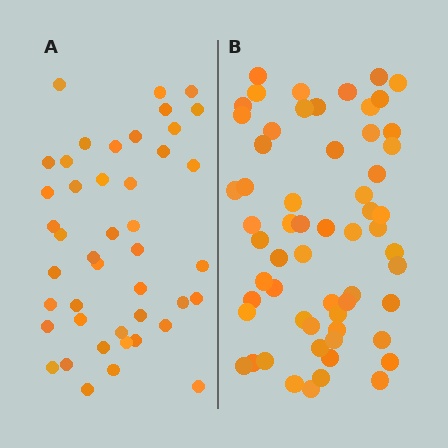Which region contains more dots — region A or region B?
Region B (the right region) has more dots.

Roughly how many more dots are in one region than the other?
Region B has approximately 15 more dots than region A.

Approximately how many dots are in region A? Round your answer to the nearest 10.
About 40 dots. (The exact count is 44, which rounds to 40.)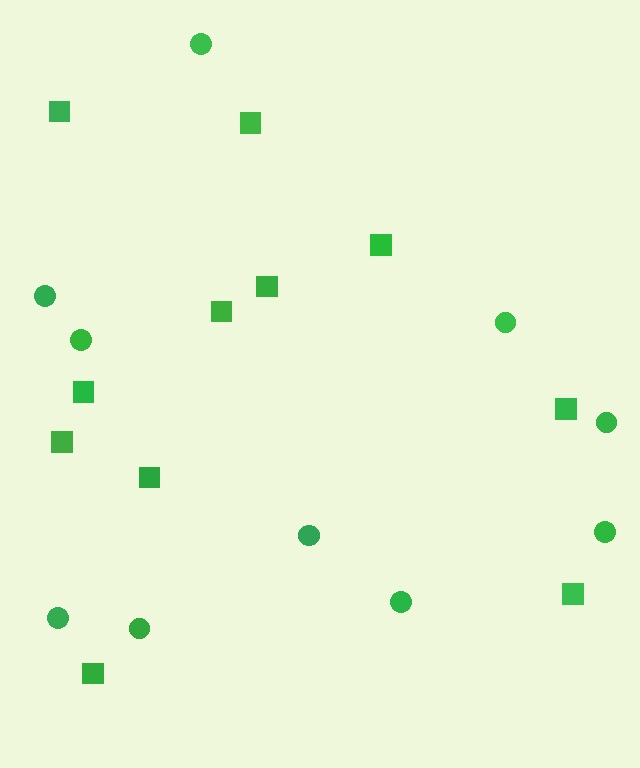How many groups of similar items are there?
There are 2 groups: one group of circles (10) and one group of squares (11).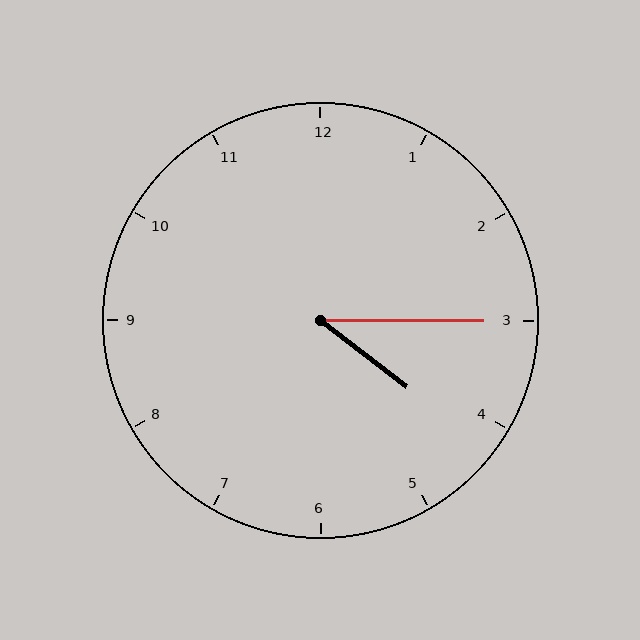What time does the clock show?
4:15.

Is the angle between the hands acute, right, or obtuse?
It is acute.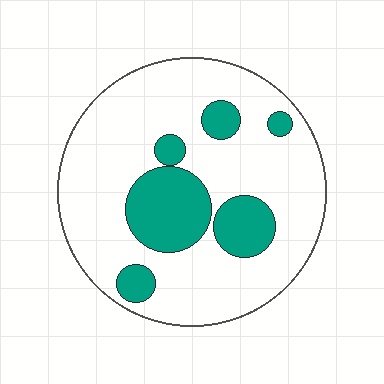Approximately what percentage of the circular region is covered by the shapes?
Approximately 20%.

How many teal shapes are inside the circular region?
6.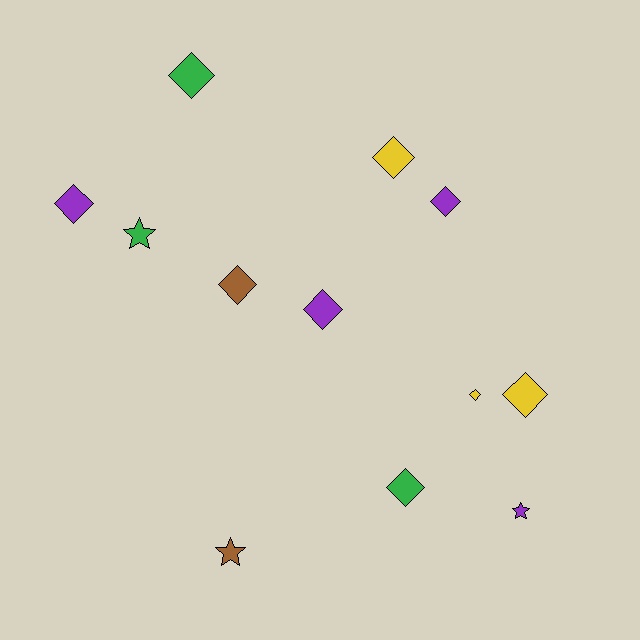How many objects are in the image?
There are 12 objects.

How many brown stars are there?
There is 1 brown star.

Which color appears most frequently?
Purple, with 4 objects.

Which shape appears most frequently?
Diamond, with 9 objects.